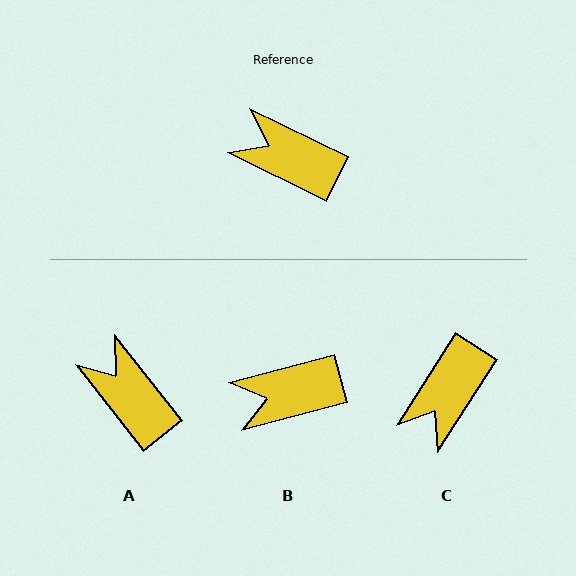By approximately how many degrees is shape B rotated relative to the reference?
Approximately 41 degrees counter-clockwise.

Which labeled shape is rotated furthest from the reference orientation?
C, about 83 degrees away.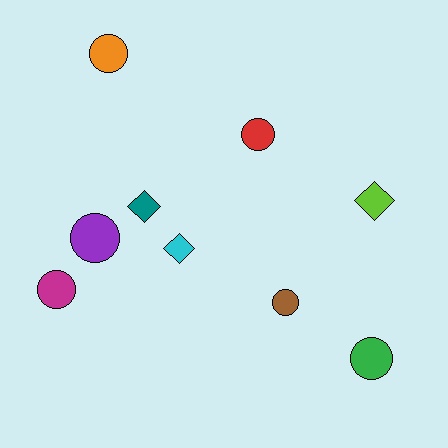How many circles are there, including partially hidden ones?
There are 6 circles.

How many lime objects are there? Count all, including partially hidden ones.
There is 1 lime object.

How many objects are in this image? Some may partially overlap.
There are 9 objects.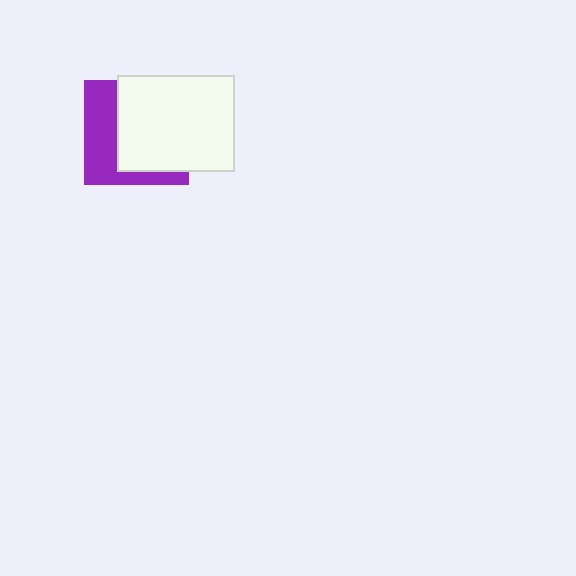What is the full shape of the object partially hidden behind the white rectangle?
The partially hidden object is a purple square.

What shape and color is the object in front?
The object in front is a white rectangle.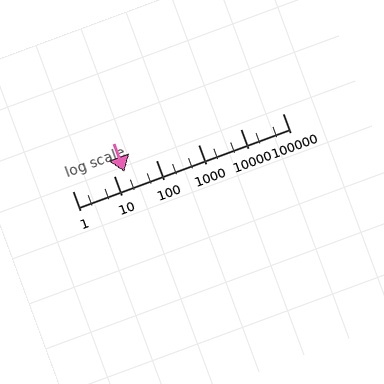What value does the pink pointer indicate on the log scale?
The pointer indicates approximately 17.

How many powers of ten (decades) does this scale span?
The scale spans 5 decades, from 1 to 100000.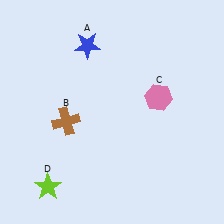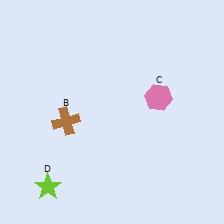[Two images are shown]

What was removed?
The blue star (A) was removed in Image 2.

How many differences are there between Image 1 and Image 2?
There is 1 difference between the two images.